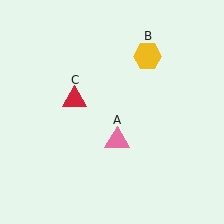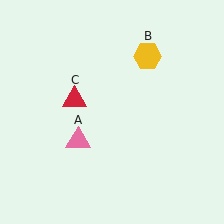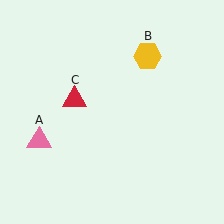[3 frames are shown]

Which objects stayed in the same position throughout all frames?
Yellow hexagon (object B) and red triangle (object C) remained stationary.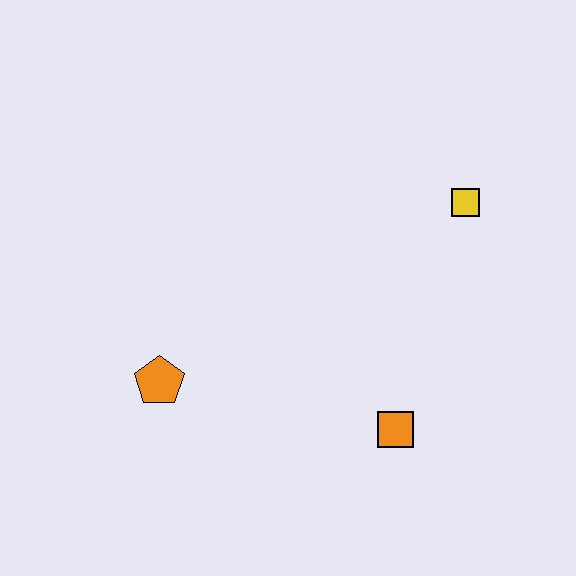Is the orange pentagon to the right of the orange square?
No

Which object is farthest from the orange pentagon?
The yellow square is farthest from the orange pentagon.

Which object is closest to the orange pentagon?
The orange square is closest to the orange pentagon.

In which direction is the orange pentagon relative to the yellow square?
The orange pentagon is to the left of the yellow square.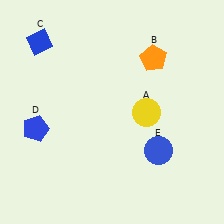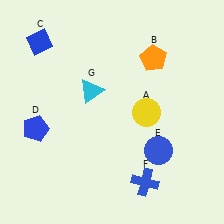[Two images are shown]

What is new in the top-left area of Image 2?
A cyan triangle (G) was added in the top-left area of Image 2.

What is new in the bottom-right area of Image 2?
A blue cross (F) was added in the bottom-right area of Image 2.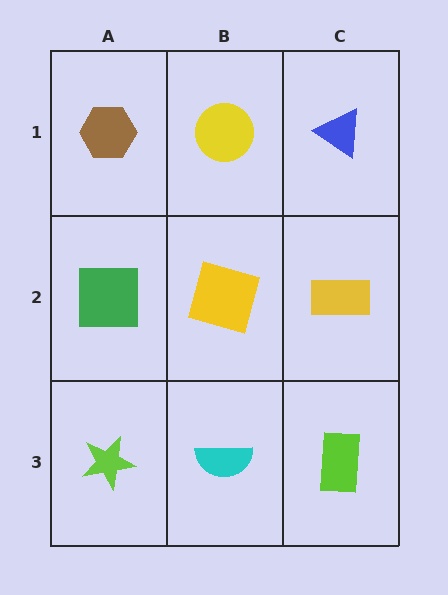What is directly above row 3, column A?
A green square.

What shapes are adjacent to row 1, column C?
A yellow rectangle (row 2, column C), a yellow circle (row 1, column B).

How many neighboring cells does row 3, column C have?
2.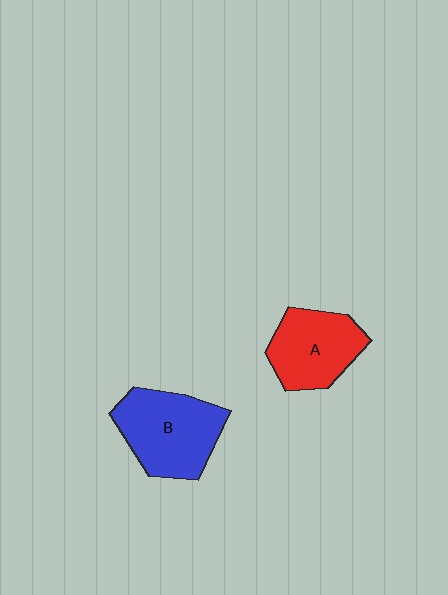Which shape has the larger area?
Shape B (blue).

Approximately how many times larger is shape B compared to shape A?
Approximately 1.2 times.